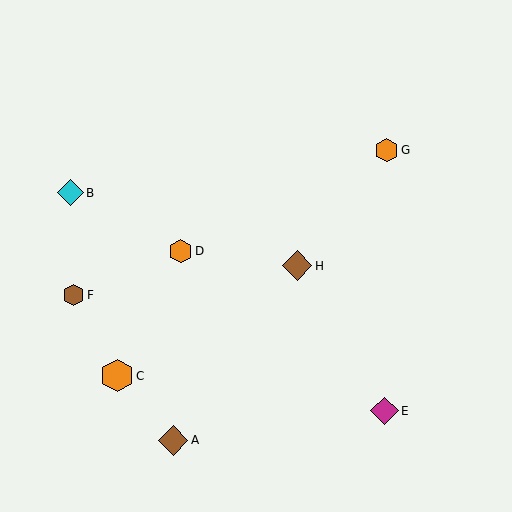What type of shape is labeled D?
Shape D is an orange hexagon.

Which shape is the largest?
The orange hexagon (labeled C) is the largest.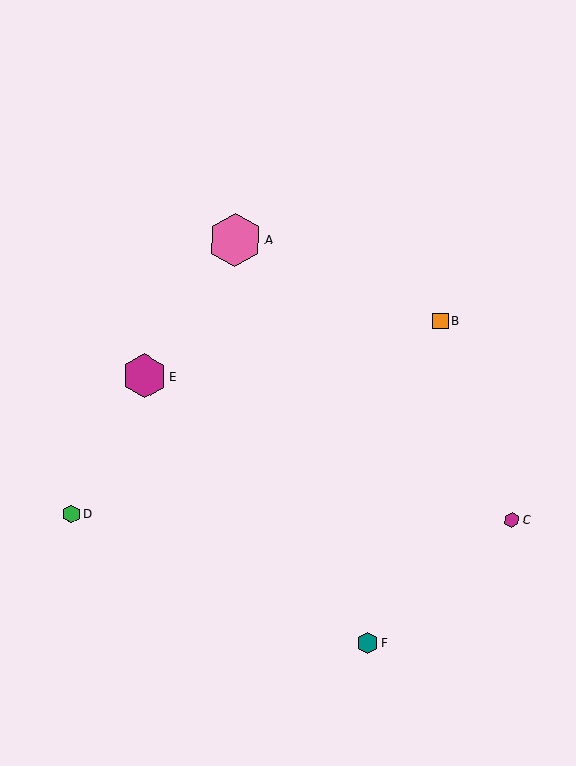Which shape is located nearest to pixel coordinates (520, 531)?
The magenta hexagon (labeled C) at (512, 520) is nearest to that location.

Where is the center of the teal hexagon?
The center of the teal hexagon is at (368, 643).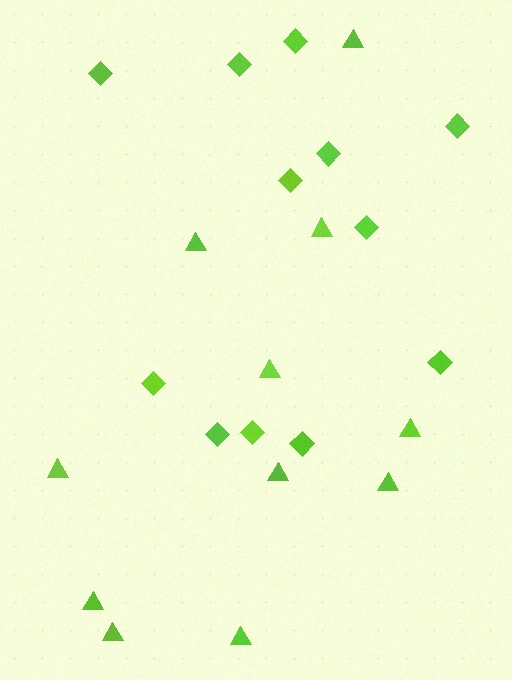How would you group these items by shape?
There are 2 groups: one group of triangles (11) and one group of diamonds (12).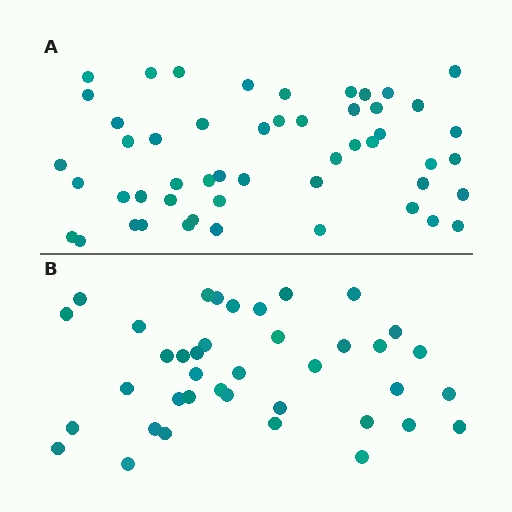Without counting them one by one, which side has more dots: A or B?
Region A (the top region) has more dots.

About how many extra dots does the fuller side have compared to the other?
Region A has roughly 12 or so more dots than region B.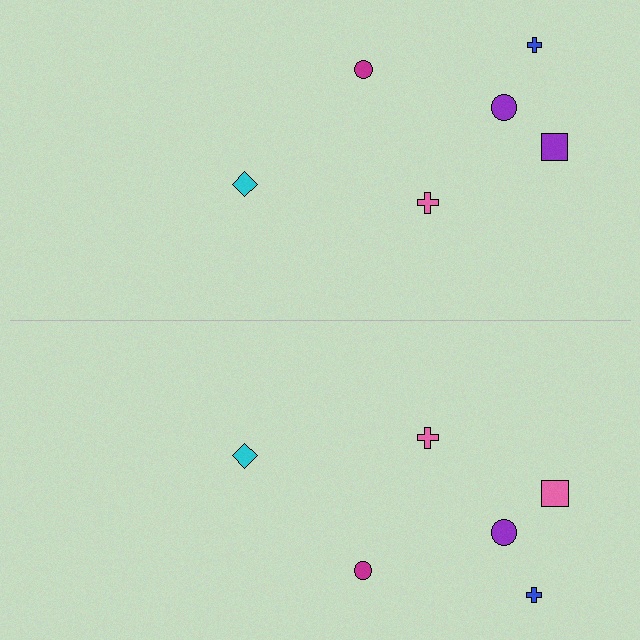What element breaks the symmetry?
The pink square on the bottom side breaks the symmetry — its mirror counterpart is purple.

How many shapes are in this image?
There are 12 shapes in this image.